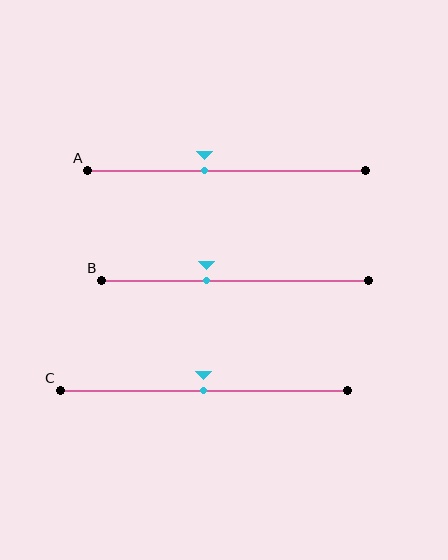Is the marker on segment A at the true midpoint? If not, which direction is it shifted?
No, the marker on segment A is shifted to the left by about 8% of the segment length.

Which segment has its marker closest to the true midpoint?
Segment C has its marker closest to the true midpoint.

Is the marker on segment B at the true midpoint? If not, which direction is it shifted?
No, the marker on segment B is shifted to the left by about 11% of the segment length.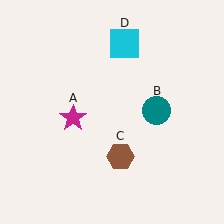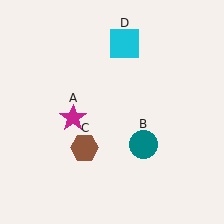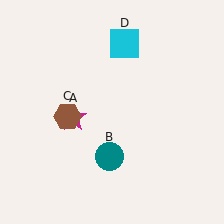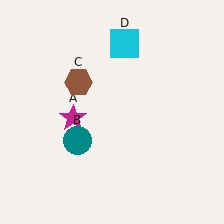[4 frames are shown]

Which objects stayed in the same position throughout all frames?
Magenta star (object A) and cyan square (object D) remained stationary.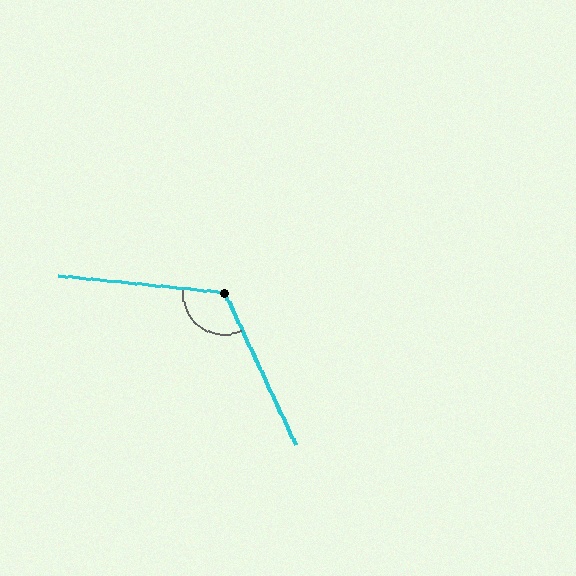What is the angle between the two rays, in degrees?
Approximately 121 degrees.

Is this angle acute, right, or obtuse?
It is obtuse.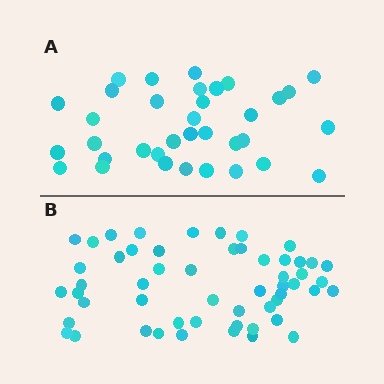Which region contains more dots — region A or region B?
Region B (the bottom region) has more dots.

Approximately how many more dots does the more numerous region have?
Region B has approximately 20 more dots than region A.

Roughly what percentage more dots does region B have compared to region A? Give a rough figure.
About 55% more.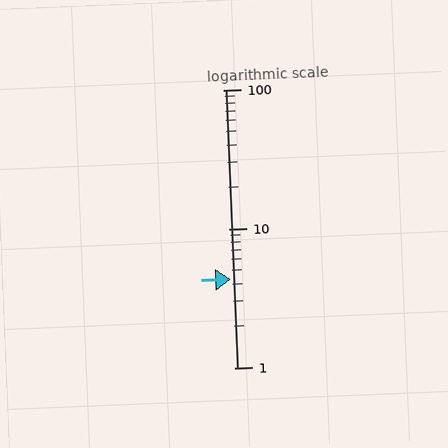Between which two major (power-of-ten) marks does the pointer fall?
The pointer is between 1 and 10.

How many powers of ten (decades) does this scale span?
The scale spans 2 decades, from 1 to 100.